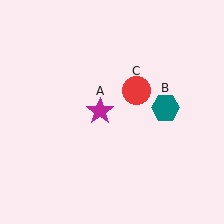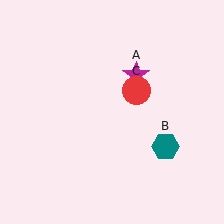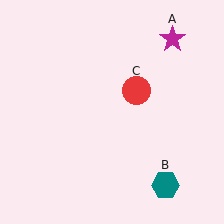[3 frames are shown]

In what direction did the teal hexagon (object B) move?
The teal hexagon (object B) moved down.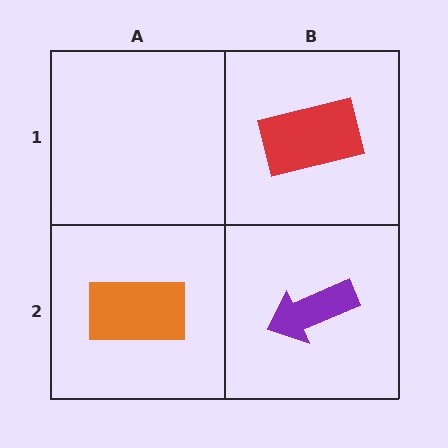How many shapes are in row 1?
1 shape.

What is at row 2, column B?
A purple arrow.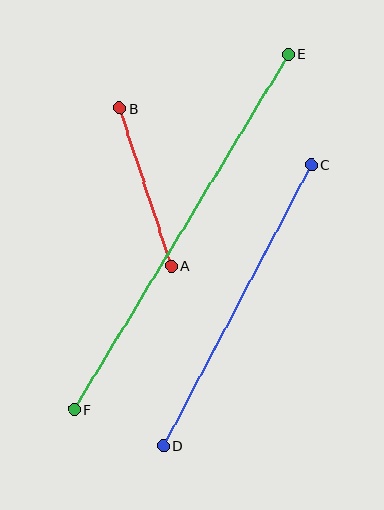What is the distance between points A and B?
The distance is approximately 166 pixels.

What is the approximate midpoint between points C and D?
The midpoint is at approximately (237, 305) pixels.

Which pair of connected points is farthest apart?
Points E and F are farthest apart.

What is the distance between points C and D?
The distance is approximately 317 pixels.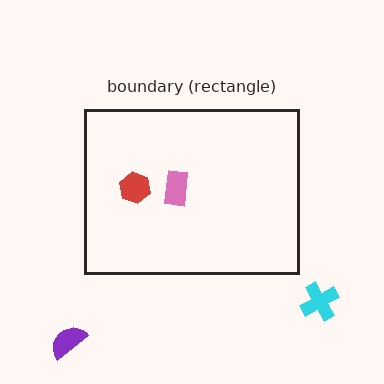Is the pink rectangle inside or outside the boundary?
Inside.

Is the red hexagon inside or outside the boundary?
Inside.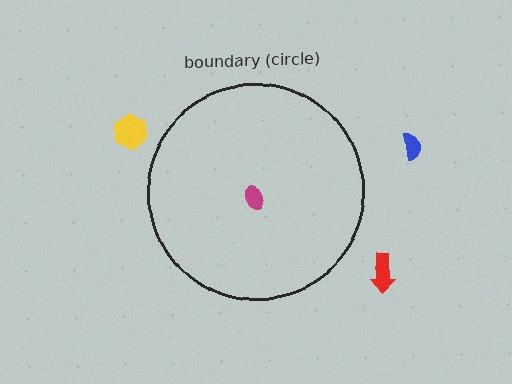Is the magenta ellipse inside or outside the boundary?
Inside.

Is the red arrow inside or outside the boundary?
Outside.